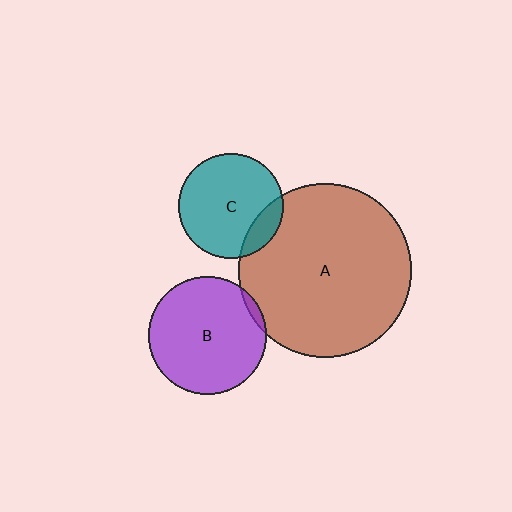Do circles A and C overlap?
Yes.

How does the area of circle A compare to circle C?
Approximately 2.7 times.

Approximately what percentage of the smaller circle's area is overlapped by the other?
Approximately 15%.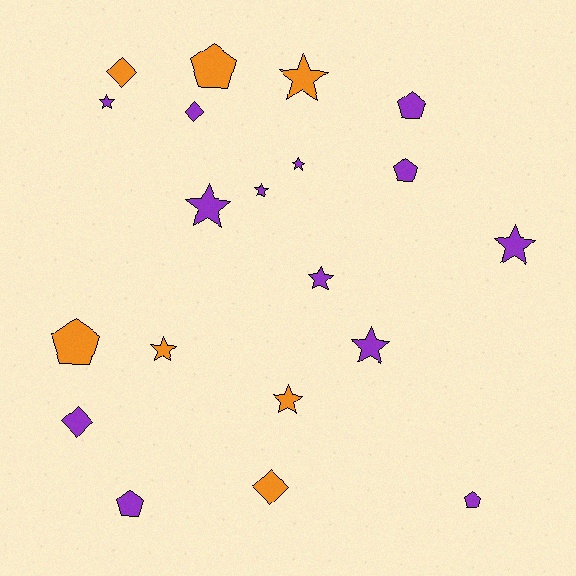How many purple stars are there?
There are 7 purple stars.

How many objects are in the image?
There are 20 objects.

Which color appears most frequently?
Purple, with 13 objects.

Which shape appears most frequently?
Star, with 10 objects.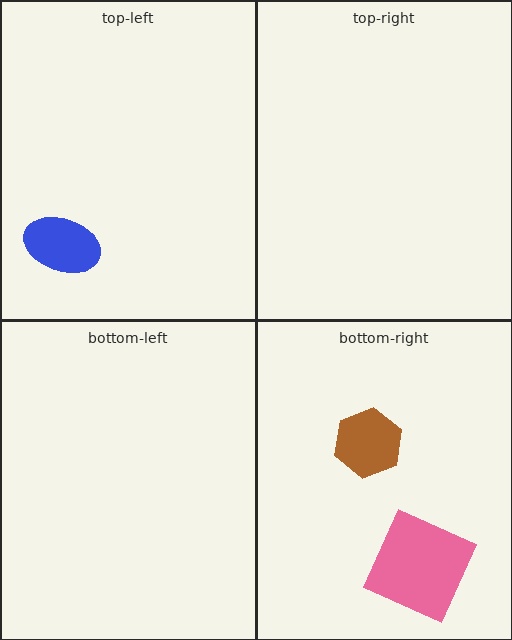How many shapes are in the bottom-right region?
2.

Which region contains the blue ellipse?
The top-left region.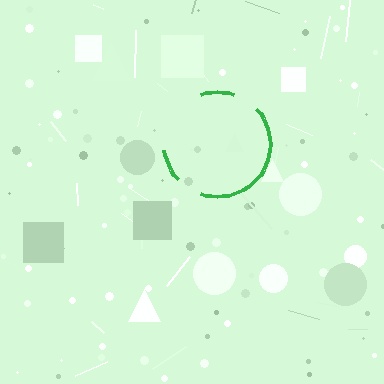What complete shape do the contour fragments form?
The contour fragments form a circle.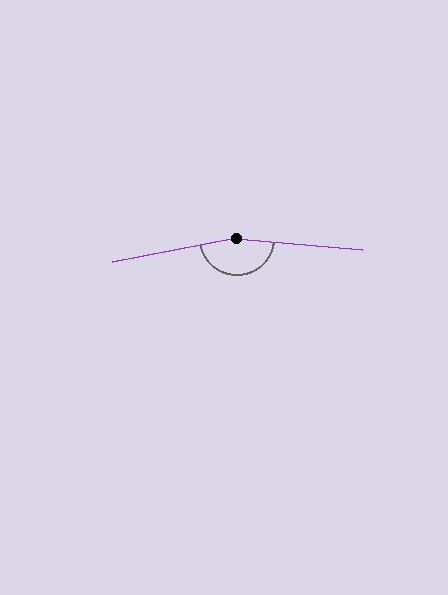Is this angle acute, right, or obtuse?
It is obtuse.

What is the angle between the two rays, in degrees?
Approximately 164 degrees.